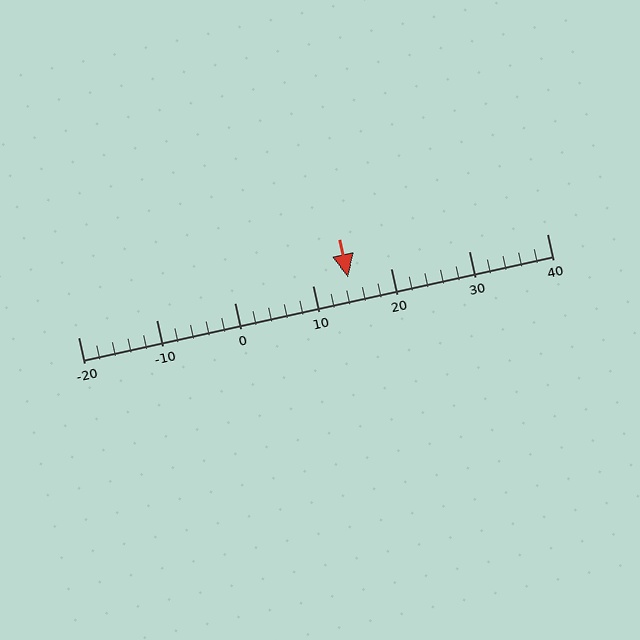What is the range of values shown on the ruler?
The ruler shows values from -20 to 40.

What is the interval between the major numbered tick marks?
The major tick marks are spaced 10 units apart.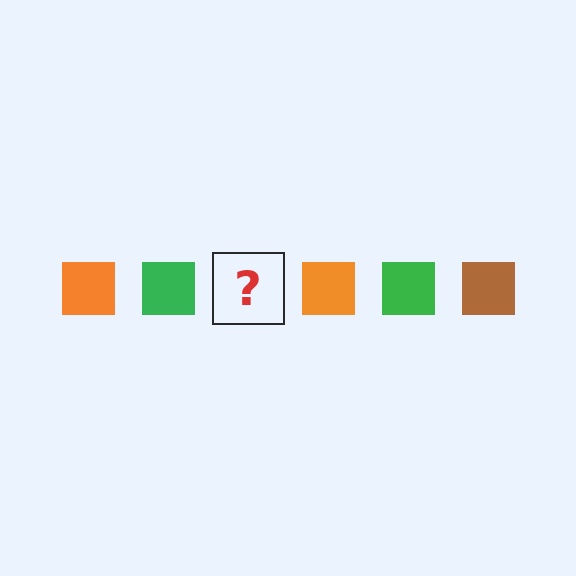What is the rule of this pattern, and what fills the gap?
The rule is that the pattern cycles through orange, green, brown squares. The gap should be filled with a brown square.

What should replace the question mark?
The question mark should be replaced with a brown square.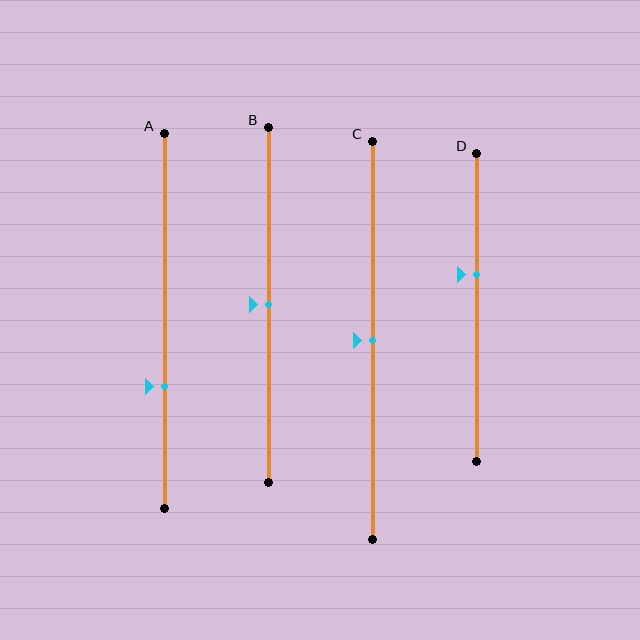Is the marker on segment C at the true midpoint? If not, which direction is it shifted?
Yes, the marker on segment C is at the true midpoint.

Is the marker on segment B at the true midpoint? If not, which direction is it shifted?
Yes, the marker on segment B is at the true midpoint.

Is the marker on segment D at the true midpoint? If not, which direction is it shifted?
No, the marker on segment D is shifted upward by about 10% of the segment length.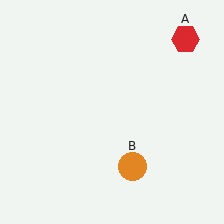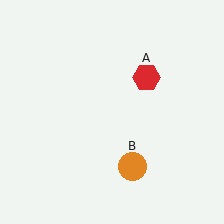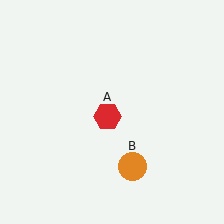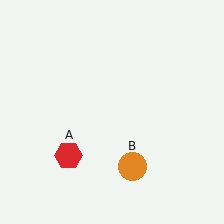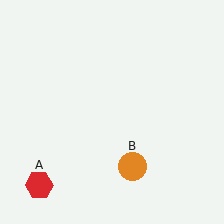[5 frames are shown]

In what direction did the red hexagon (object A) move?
The red hexagon (object A) moved down and to the left.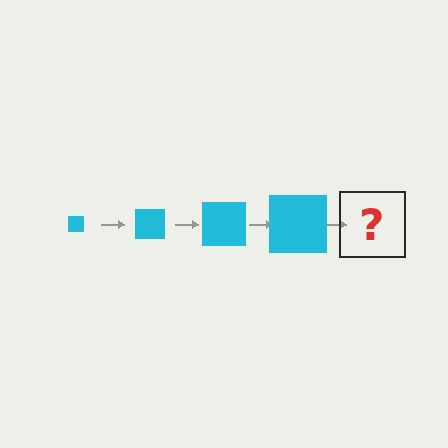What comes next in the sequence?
The next element should be a cyan square, larger than the previous one.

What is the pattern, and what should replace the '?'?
The pattern is that the square gets progressively larger each step. The '?' should be a cyan square, larger than the previous one.